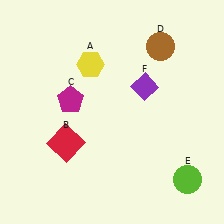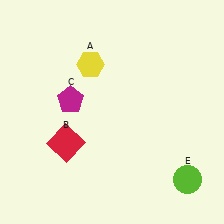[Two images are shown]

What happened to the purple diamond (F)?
The purple diamond (F) was removed in Image 2. It was in the top-right area of Image 1.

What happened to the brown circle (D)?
The brown circle (D) was removed in Image 2. It was in the top-right area of Image 1.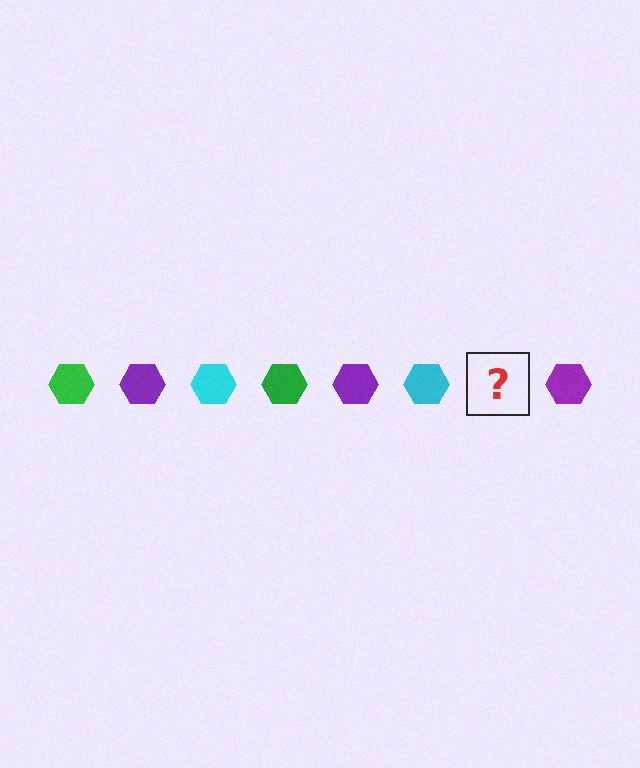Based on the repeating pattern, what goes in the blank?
The blank should be a green hexagon.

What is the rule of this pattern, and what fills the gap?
The rule is that the pattern cycles through green, purple, cyan hexagons. The gap should be filled with a green hexagon.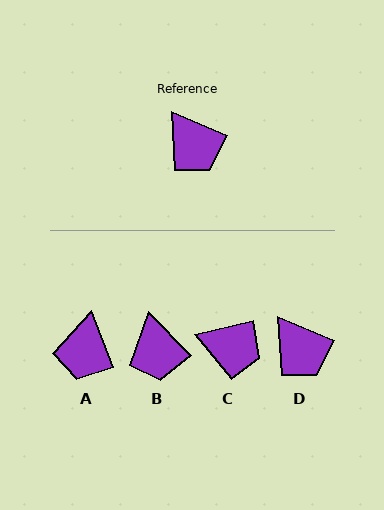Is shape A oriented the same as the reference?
No, it is off by about 46 degrees.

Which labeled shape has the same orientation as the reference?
D.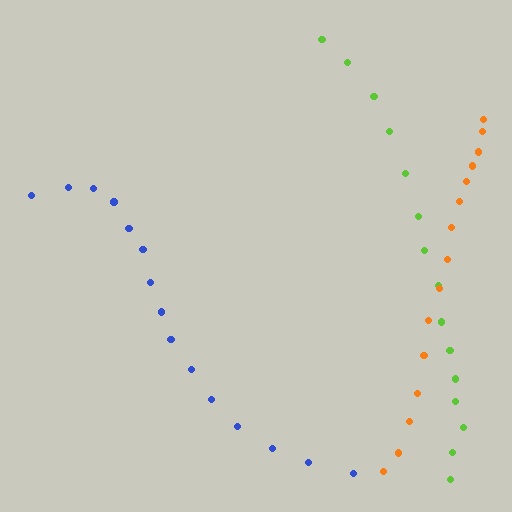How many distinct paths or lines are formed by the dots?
There are 3 distinct paths.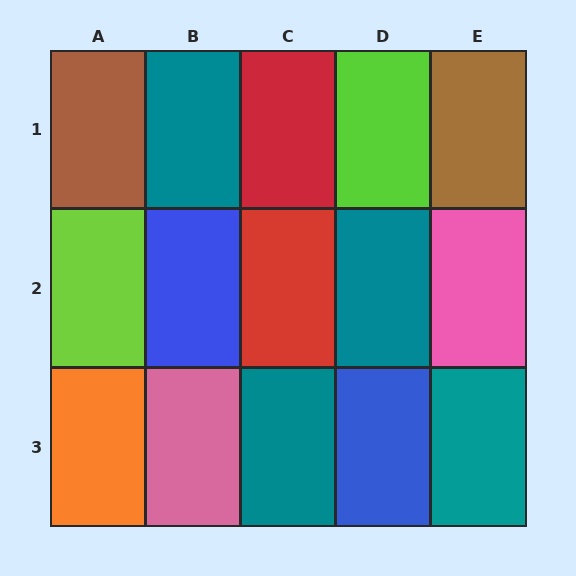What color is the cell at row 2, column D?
Teal.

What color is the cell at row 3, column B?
Pink.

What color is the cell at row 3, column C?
Teal.